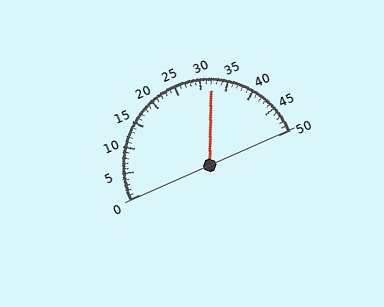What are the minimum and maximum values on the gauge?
The gauge ranges from 0 to 50.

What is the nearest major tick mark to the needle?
The nearest major tick mark is 30.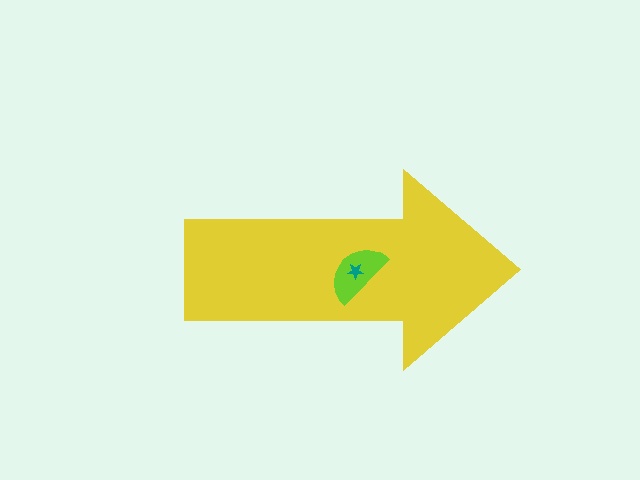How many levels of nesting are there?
3.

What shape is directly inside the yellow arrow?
The lime semicircle.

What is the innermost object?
The teal star.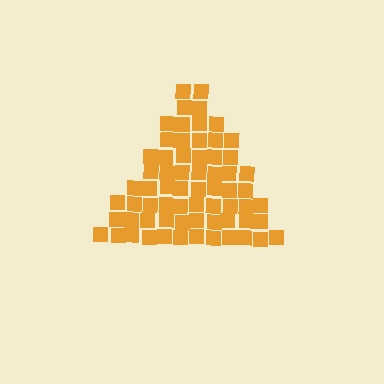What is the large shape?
The large shape is a triangle.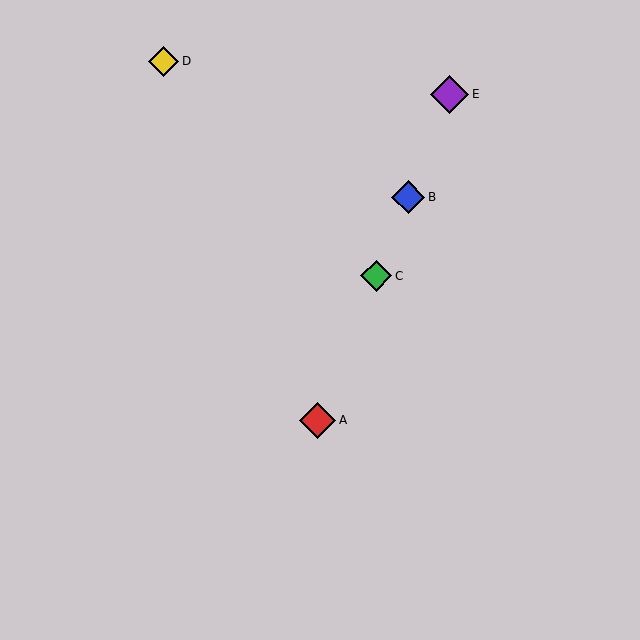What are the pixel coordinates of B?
Object B is at (408, 197).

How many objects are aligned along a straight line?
4 objects (A, B, C, E) are aligned along a straight line.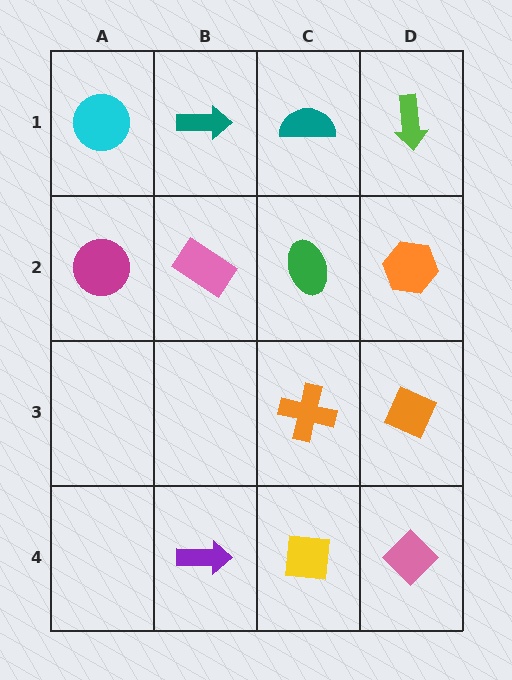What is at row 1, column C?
A teal semicircle.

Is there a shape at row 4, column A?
No, that cell is empty.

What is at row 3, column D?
An orange diamond.